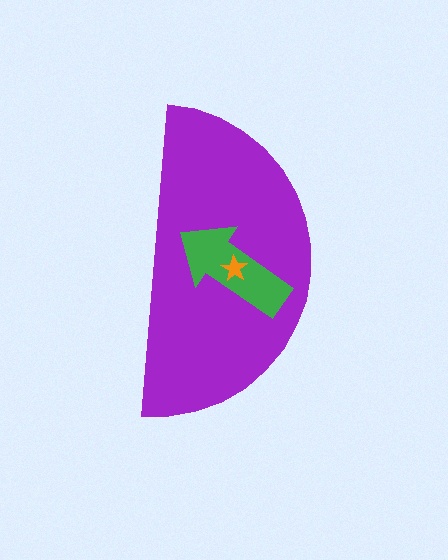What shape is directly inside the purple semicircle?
The green arrow.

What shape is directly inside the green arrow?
The orange star.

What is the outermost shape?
The purple semicircle.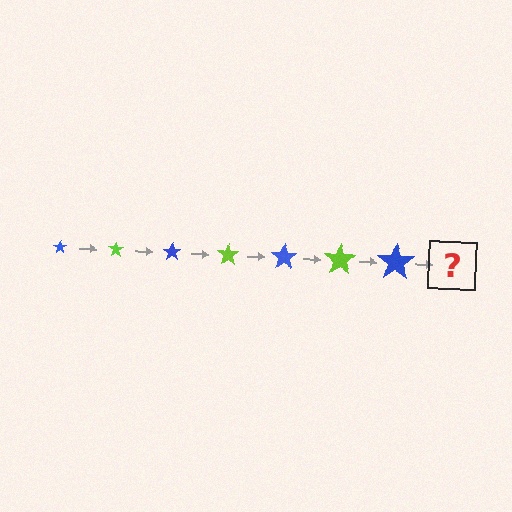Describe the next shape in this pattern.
It should be a lime star, larger than the previous one.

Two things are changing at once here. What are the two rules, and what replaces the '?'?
The two rules are that the star grows larger each step and the color cycles through blue and lime. The '?' should be a lime star, larger than the previous one.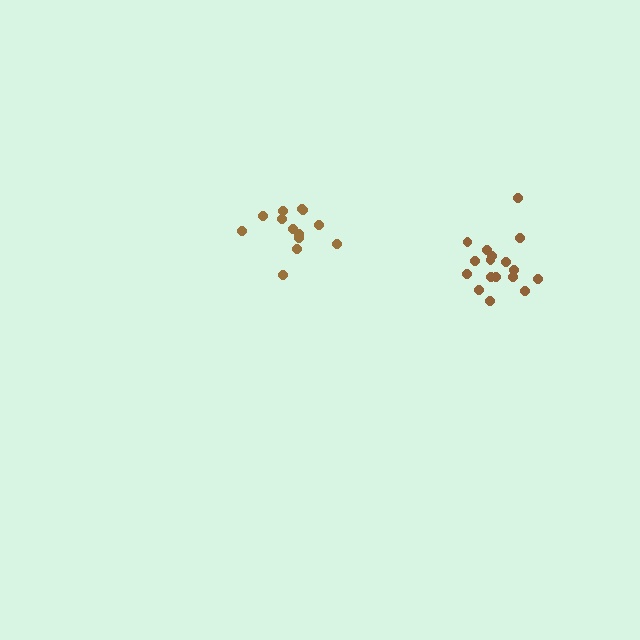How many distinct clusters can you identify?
There are 2 distinct clusters.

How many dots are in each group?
Group 1: 13 dots, Group 2: 17 dots (30 total).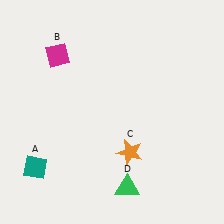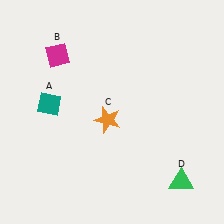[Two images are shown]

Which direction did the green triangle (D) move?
The green triangle (D) moved right.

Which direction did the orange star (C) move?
The orange star (C) moved up.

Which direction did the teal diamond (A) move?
The teal diamond (A) moved up.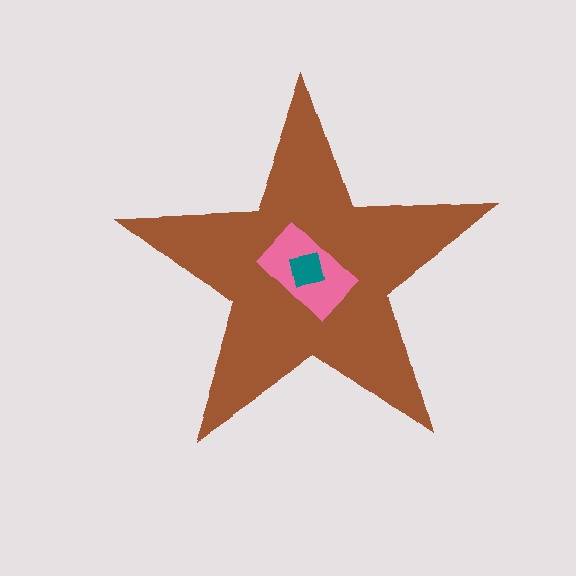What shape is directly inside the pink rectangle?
The teal square.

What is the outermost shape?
The brown star.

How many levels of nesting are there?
3.